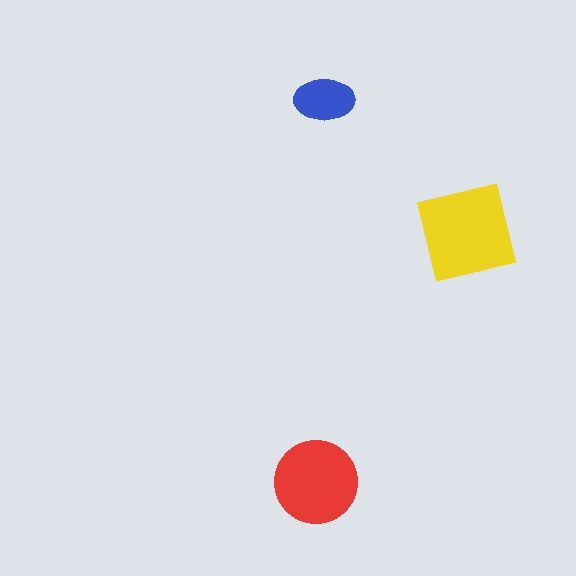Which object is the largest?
The yellow square.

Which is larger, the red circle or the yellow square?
The yellow square.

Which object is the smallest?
The blue ellipse.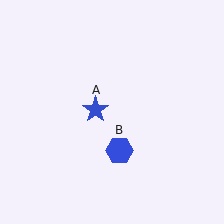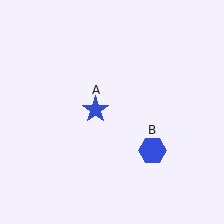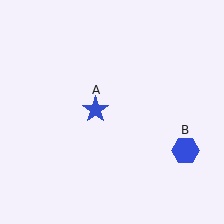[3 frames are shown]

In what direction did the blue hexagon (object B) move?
The blue hexagon (object B) moved right.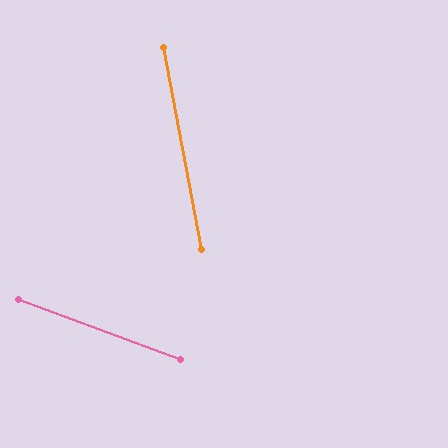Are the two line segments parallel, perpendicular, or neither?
Neither parallel nor perpendicular — they differ by about 59°.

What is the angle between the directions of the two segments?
Approximately 59 degrees.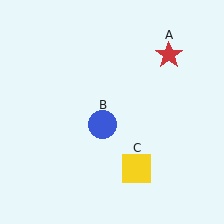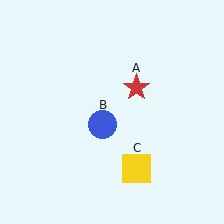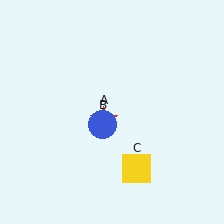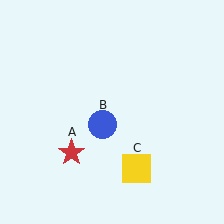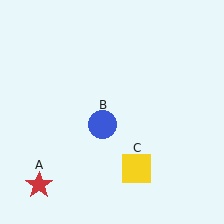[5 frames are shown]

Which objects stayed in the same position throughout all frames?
Blue circle (object B) and yellow square (object C) remained stationary.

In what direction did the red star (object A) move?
The red star (object A) moved down and to the left.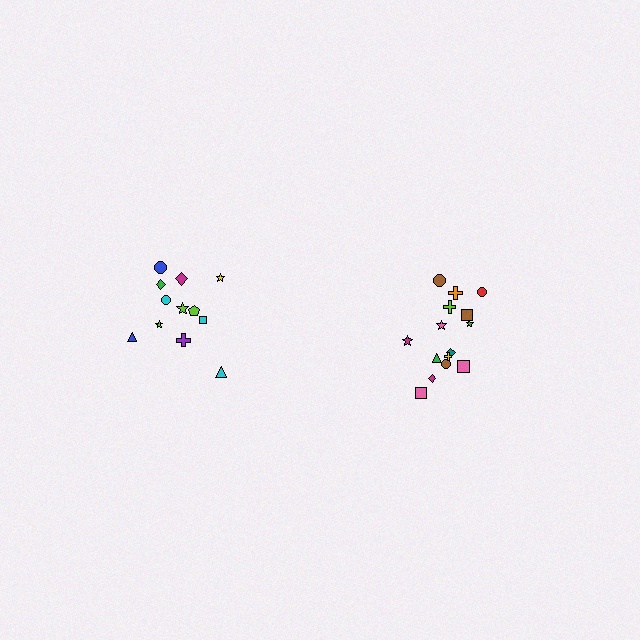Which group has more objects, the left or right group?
The right group.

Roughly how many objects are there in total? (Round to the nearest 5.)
Roughly 25 objects in total.